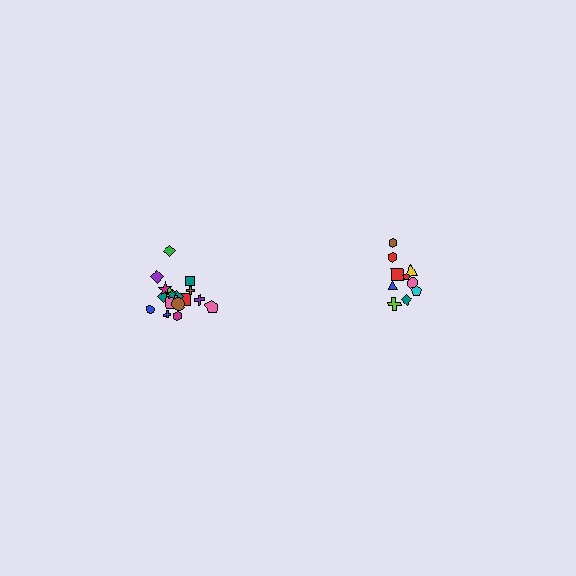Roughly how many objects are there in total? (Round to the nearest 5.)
Roughly 30 objects in total.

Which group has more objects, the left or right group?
The left group.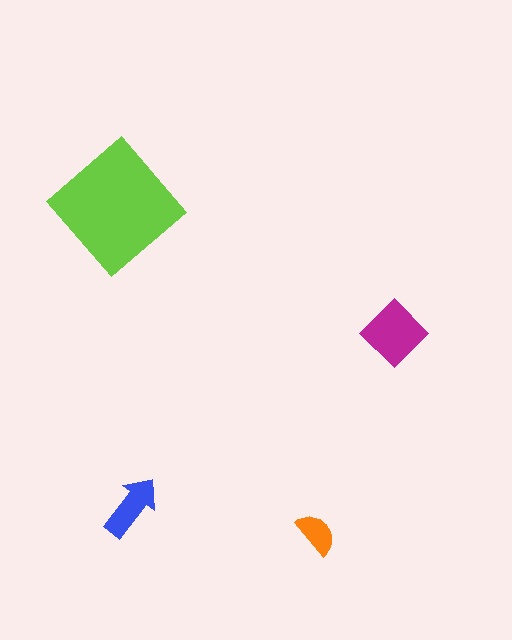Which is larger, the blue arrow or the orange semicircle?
The blue arrow.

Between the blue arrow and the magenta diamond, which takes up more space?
The magenta diamond.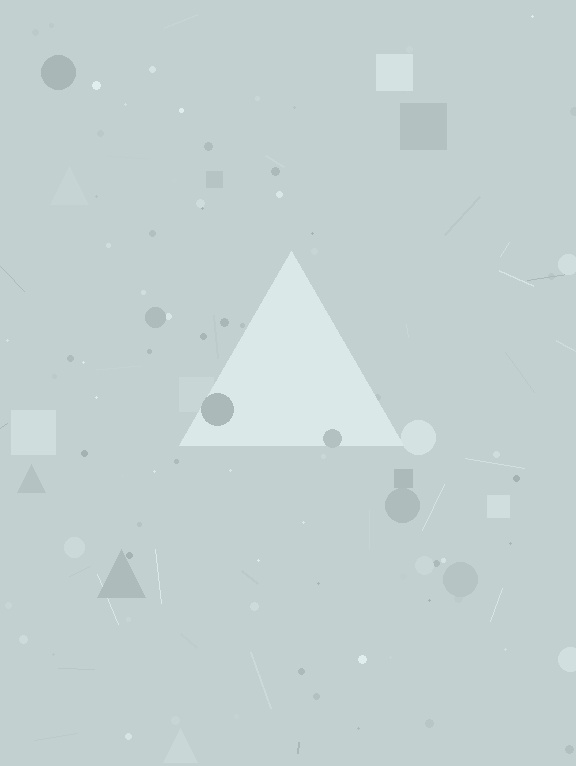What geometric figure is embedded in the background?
A triangle is embedded in the background.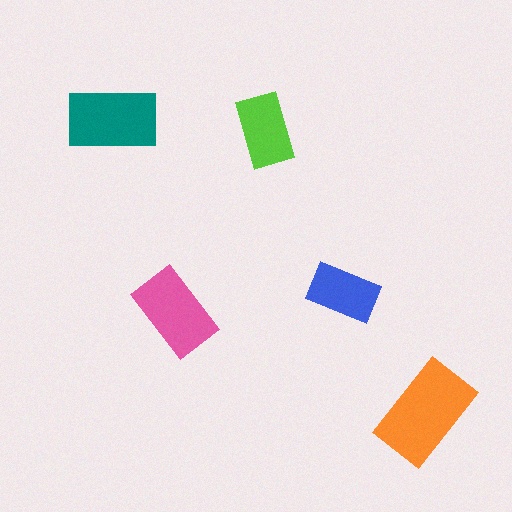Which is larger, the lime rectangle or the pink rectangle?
The pink one.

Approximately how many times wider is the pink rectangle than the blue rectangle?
About 1.5 times wider.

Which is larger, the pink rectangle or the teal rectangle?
The teal one.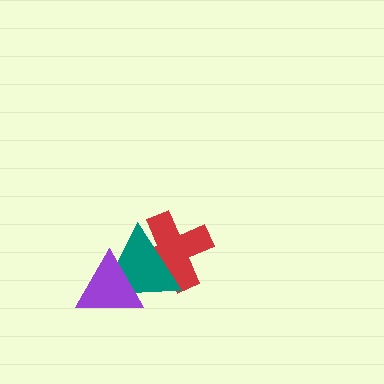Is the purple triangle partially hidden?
No, no other shape covers it.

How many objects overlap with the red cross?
1 object overlaps with the red cross.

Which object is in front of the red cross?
The teal triangle is in front of the red cross.